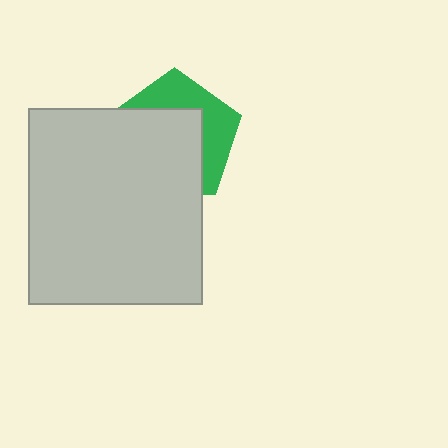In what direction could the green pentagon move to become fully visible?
The green pentagon could move toward the upper-right. That would shift it out from behind the light gray rectangle entirely.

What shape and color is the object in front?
The object in front is a light gray rectangle.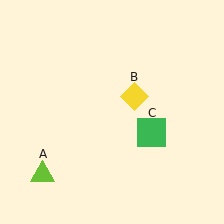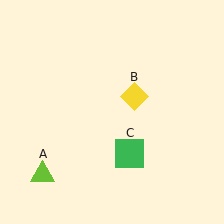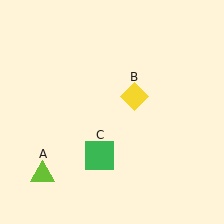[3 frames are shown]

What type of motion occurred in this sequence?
The green square (object C) rotated clockwise around the center of the scene.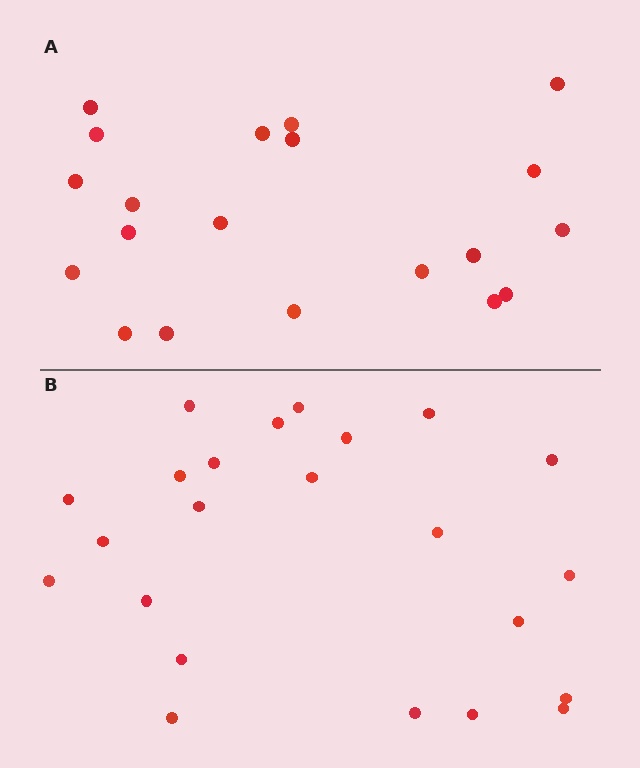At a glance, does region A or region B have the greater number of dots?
Region B (the bottom region) has more dots.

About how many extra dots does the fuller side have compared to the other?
Region B has just a few more — roughly 2 or 3 more dots than region A.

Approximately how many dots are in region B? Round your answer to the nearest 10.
About 20 dots. (The exact count is 23, which rounds to 20.)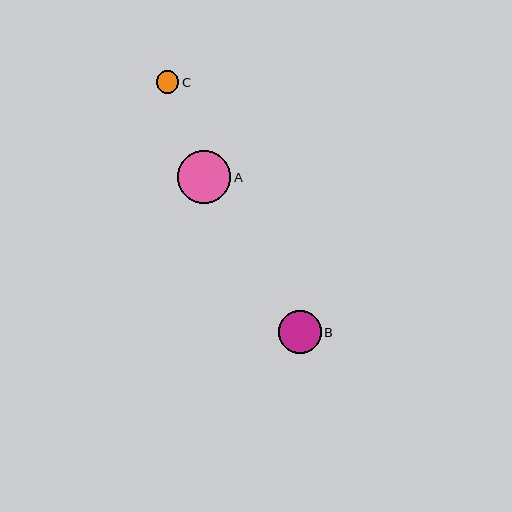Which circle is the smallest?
Circle C is the smallest with a size of approximately 23 pixels.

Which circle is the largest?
Circle A is the largest with a size of approximately 53 pixels.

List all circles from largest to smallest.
From largest to smallest: A, B, C.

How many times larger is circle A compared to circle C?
Circle A is approximately 2.3 times the size of circle C.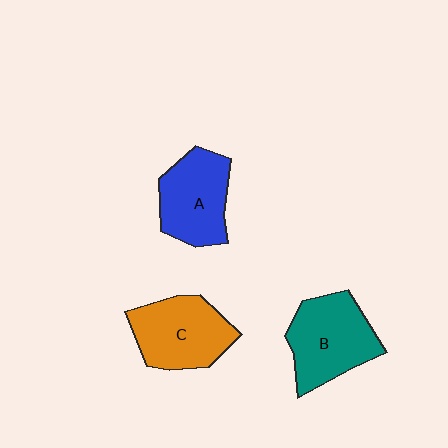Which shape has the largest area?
Shape B (teal).